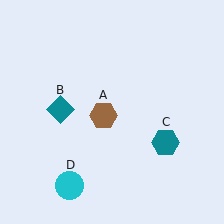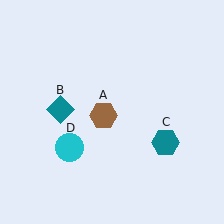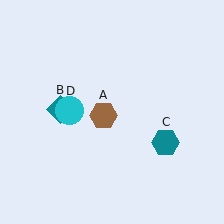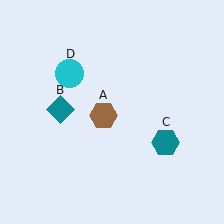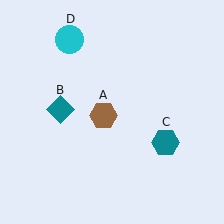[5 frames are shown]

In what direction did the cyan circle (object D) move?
The cyan circle (object D) moved up.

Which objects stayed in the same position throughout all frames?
Brown hexagon (object A) and teal diamond (object B) and teal hexagon (object C) remained stationary.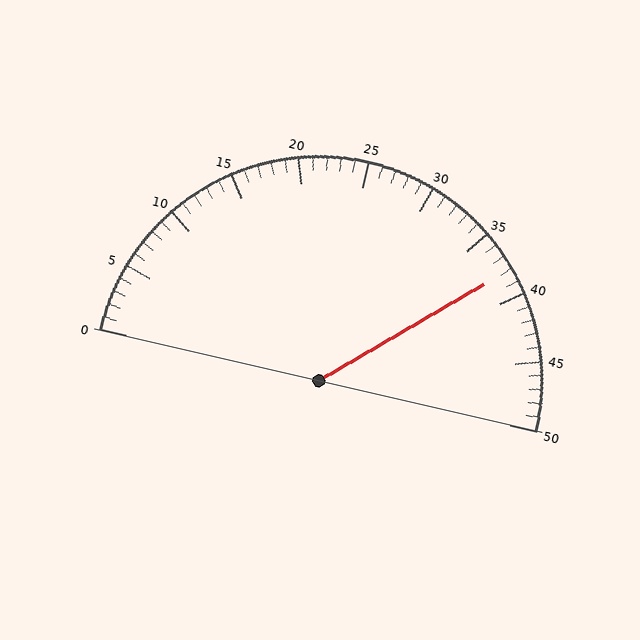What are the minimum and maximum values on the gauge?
The gauge ranges from 0 to 50.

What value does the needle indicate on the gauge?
The needle indicates approximately 38.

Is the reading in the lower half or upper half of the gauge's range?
The reading is in the upper half of the range (0 to 50).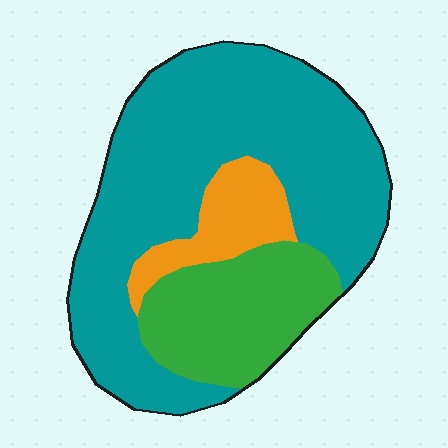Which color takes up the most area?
Teal, at roughly 65%.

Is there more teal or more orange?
Teal.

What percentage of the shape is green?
Green covers about 25% of the shape.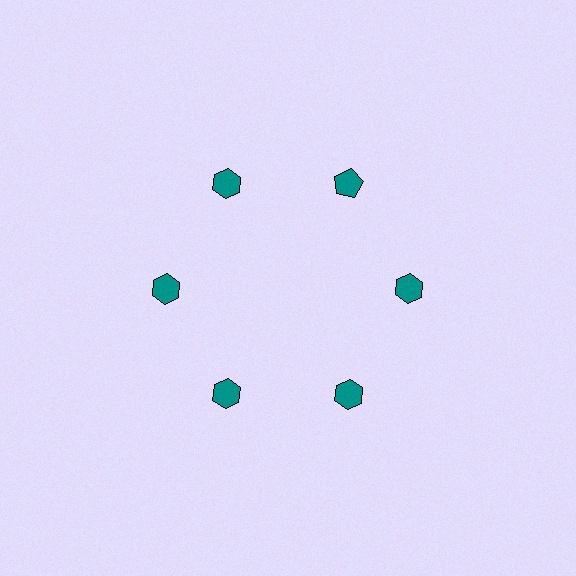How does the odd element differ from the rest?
It has a different shape: pentagon instead of hexagon.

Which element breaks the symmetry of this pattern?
The teal pentagon at roughly the 1 o'clock position breaks the symmetry. All other shapes are teal hexagons.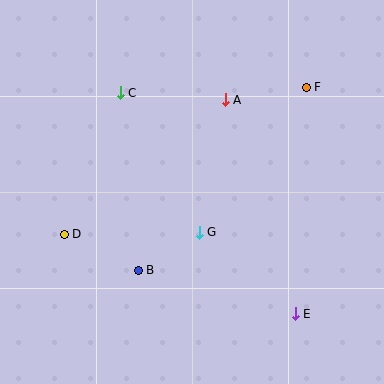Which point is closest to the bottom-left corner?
Point D is closest to the bottom-left corner.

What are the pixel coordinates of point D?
Point D is at (64, 234).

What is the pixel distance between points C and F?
The distance between C and F is 186 pixels.